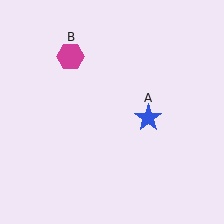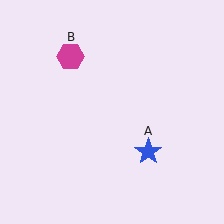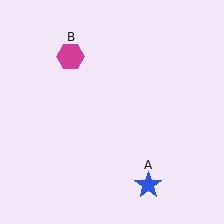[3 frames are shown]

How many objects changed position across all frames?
1 object changed position: blue star (object A).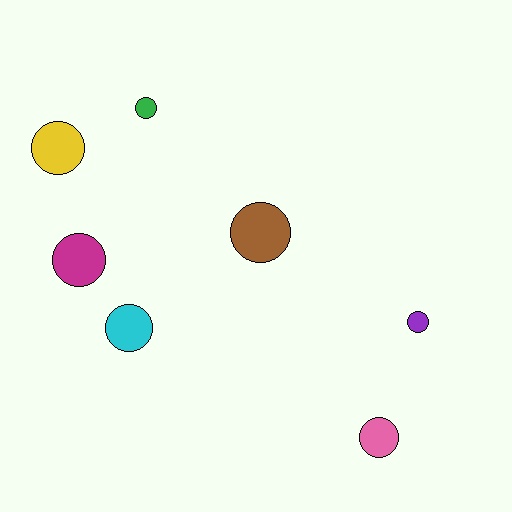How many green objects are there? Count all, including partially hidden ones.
There is 1 green object.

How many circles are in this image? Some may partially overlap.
There are 7 circles.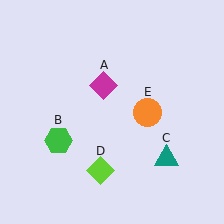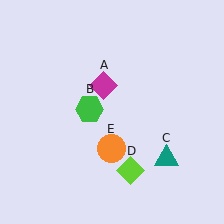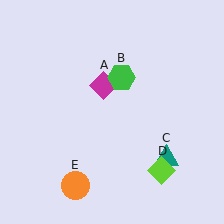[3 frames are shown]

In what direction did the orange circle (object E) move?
The orange circle (object E) moved down and to the left.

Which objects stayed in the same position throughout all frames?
Magenta diamond (object A) and teal triangle (object C) remained stationary.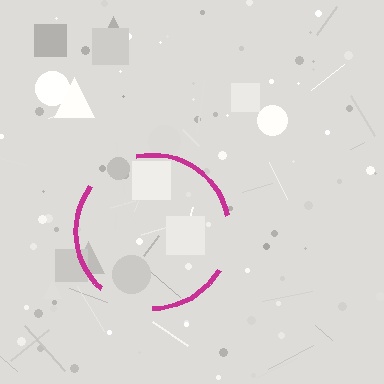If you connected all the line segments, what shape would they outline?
They would outline a circle.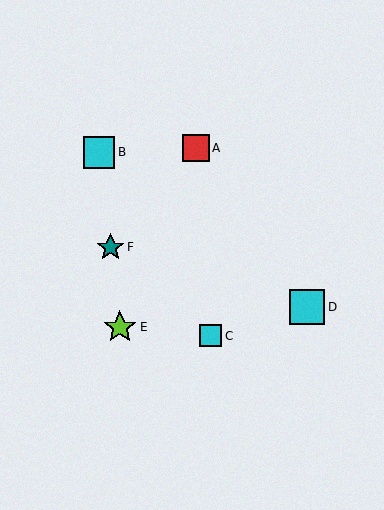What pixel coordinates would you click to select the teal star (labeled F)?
Click at (110, 247) to select the teal star F.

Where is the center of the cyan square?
The center of the cyan square is at (307, 307).